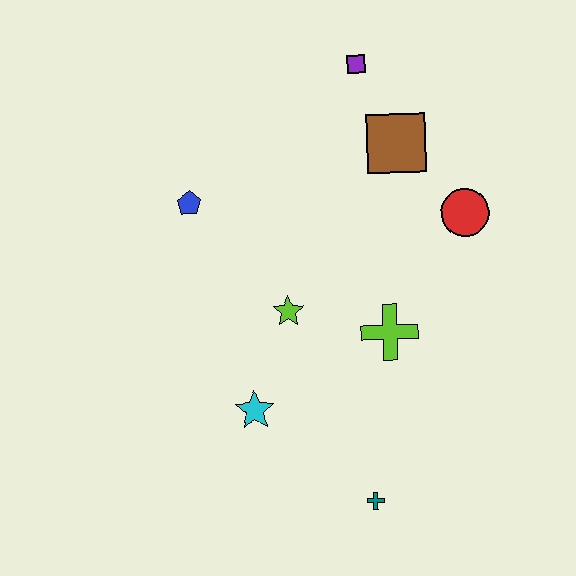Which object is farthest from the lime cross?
The purple square is farthest from the lime cross.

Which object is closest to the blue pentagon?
The lime star is closest to the blue pentagon.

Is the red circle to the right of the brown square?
Yes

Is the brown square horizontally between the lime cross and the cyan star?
No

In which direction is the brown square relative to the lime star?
The brown square is above the lime star.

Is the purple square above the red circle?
Yes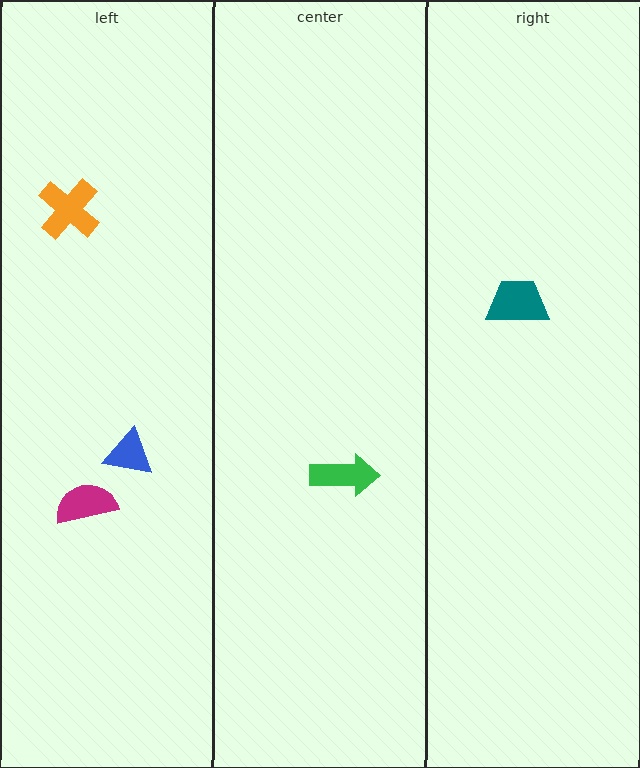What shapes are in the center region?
The green arrow.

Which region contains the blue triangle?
The left region.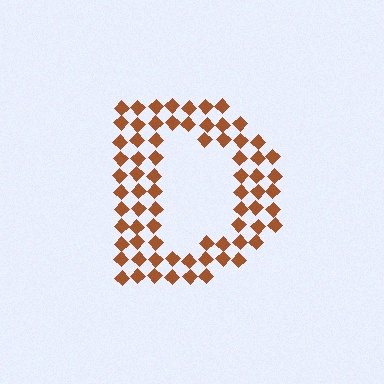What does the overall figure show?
The overall figure shows the letter D.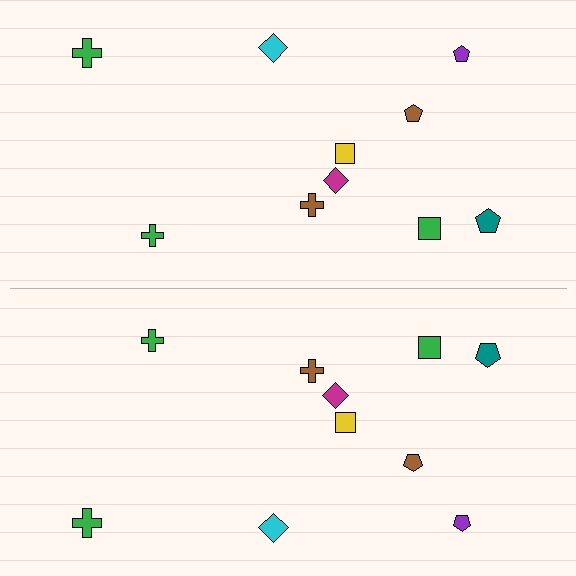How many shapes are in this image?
There are 20 shapes in this image.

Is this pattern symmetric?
Yes, this pattern has bilateral (reflection) symmetry.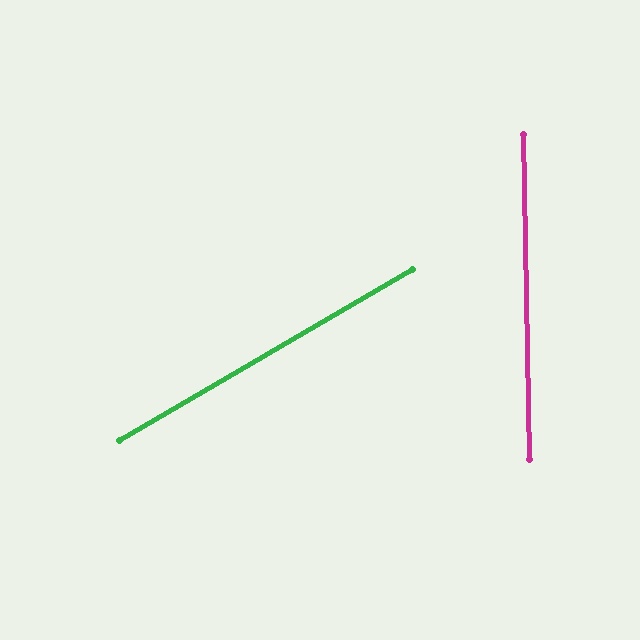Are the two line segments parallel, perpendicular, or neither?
Neither parallel nor perpendicular — they differ by about 61°.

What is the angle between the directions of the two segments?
Approximately 61 degrees.